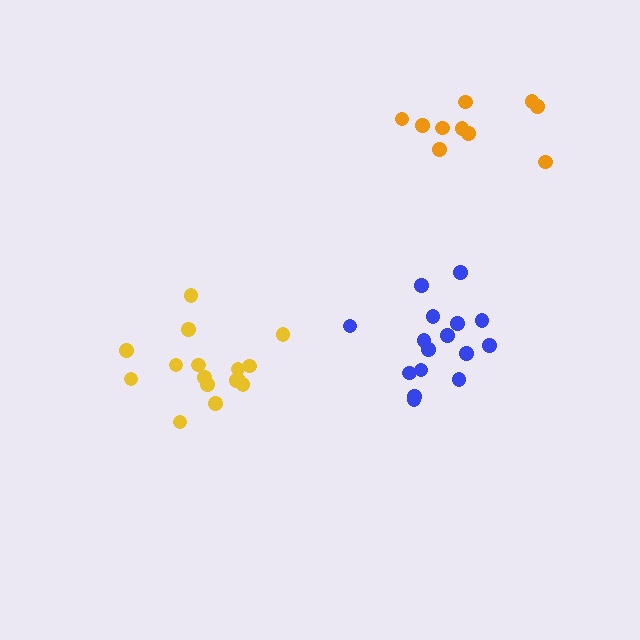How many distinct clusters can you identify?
There are 3 distinct clusters.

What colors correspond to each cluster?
The clusters are colored: yellow, orange, blue.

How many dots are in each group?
Group 1: 16 dots, Group 2: 10 dots, Group 3: 16 dots (42 total).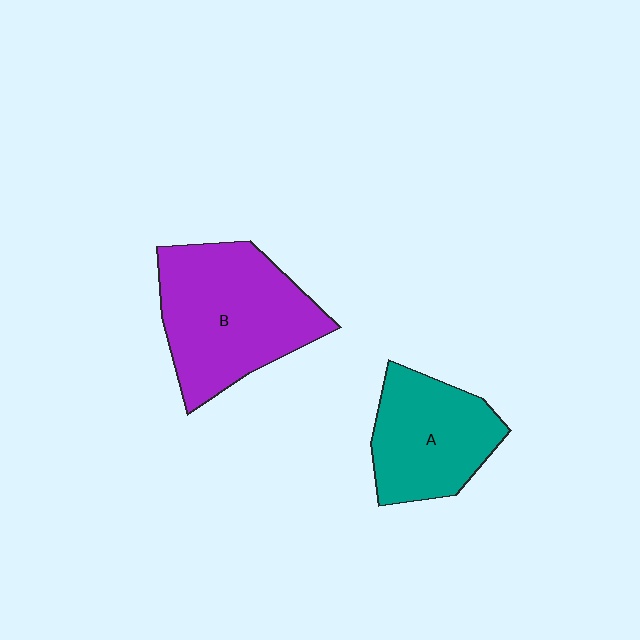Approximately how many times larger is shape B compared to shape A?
Approximately 1.4 times.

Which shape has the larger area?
Shape B (purple).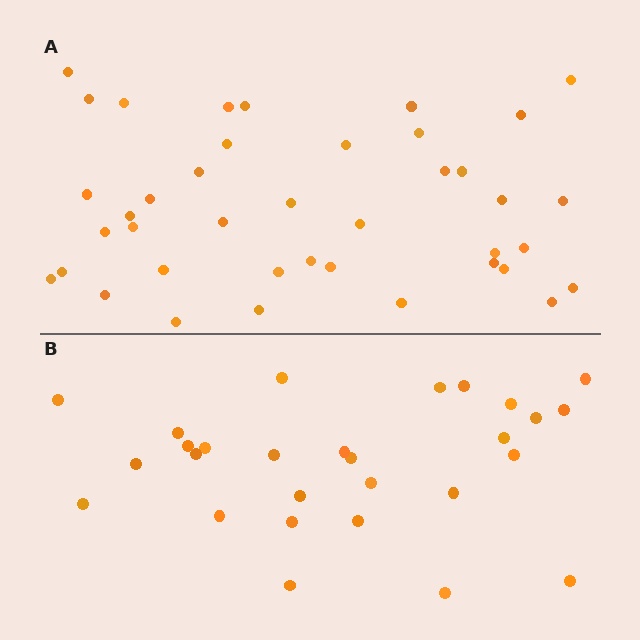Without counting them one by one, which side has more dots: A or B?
Region A (the top region) has more dots.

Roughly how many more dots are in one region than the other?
Region A has roughly 12 or so more dots than region B.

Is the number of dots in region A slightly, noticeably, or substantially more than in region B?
Region A has noticeably more, but not dramatically so. The ratio is roughly 1.4 to 1.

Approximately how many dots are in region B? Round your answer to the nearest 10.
About 30 dots. (The exact count is 28, which rounds to 30.)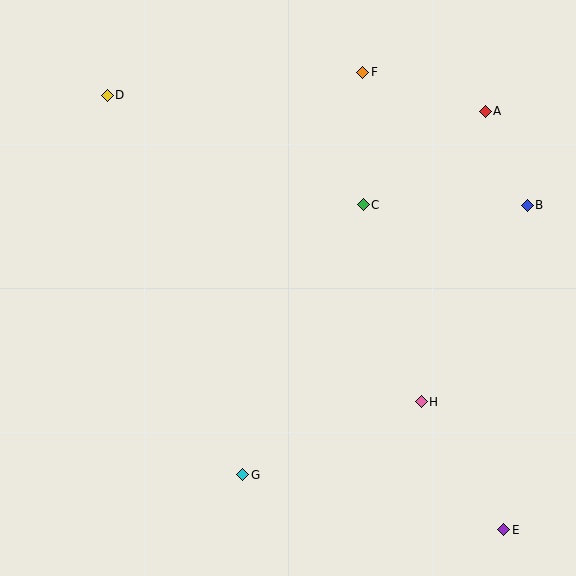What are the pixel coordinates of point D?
Point D is at (107, 95).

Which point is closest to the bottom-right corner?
Point E is closest to the bottom-right corner.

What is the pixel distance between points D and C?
The distance between D and C is 279 pixels.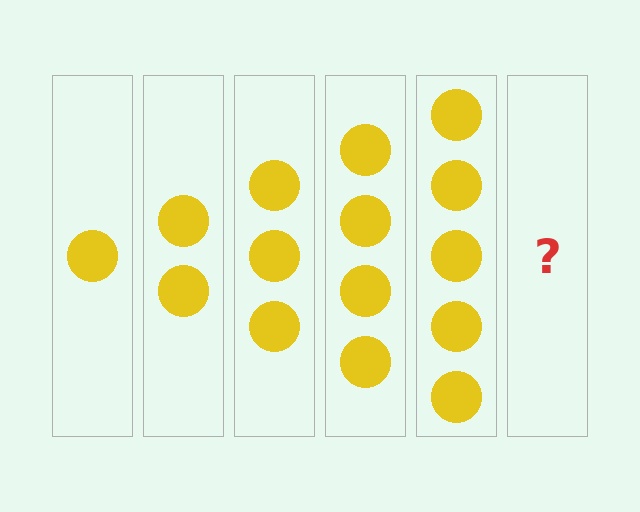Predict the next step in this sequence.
The next step is 6 circles.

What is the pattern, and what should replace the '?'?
The pattern is that each step adds one more circle. The '?' should be 6 circles.